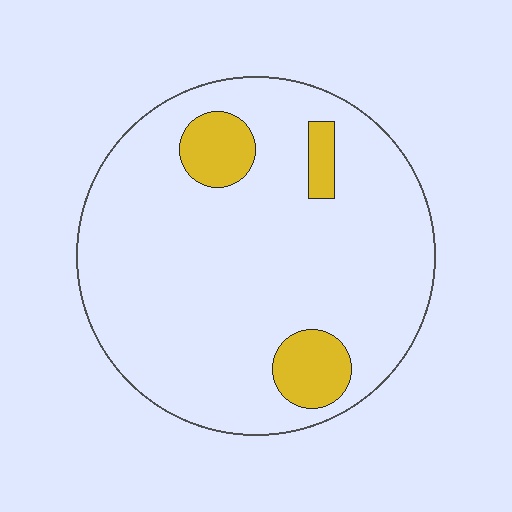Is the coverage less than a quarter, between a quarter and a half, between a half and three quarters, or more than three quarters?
Less than a quarter.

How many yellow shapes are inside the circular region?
3.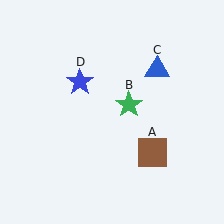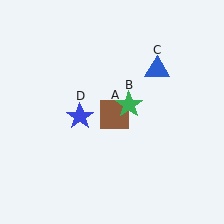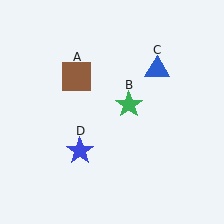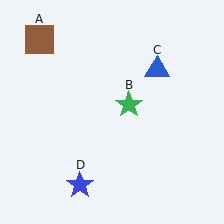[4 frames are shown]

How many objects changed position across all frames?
2 objects changed position: brown square (object A), blue star (object D).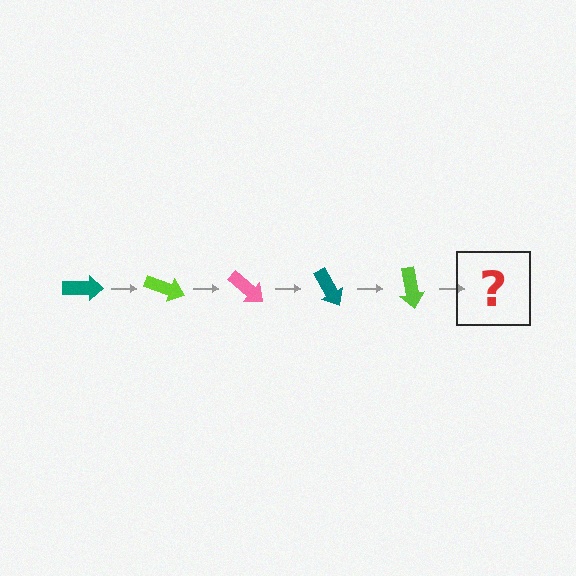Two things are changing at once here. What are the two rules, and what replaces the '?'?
The two rules are that it rotates 20 degrees each step and the color cycles through teal, lime, and pink. The '?' should be a pink arrow, rotated 100 degrees from the start.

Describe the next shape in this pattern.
It should be a pink arrow, rotated 100 degrees from the start.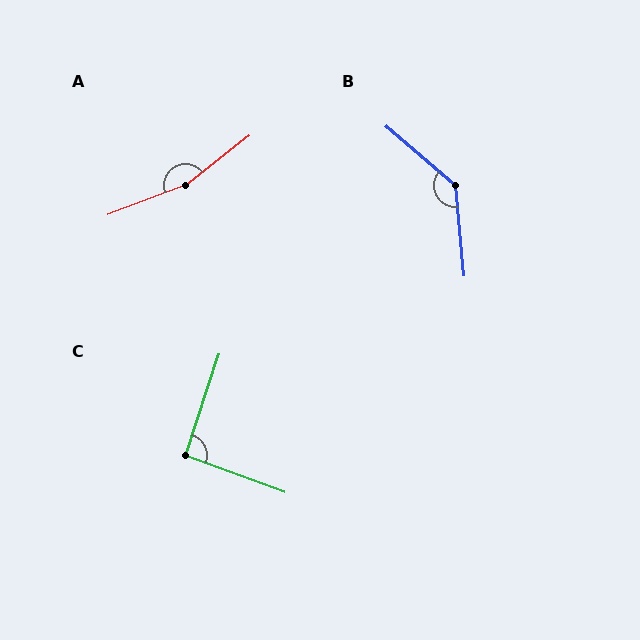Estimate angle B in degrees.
Approximately 136 degrees.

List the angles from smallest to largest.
C (92°), B (136°), A (163°).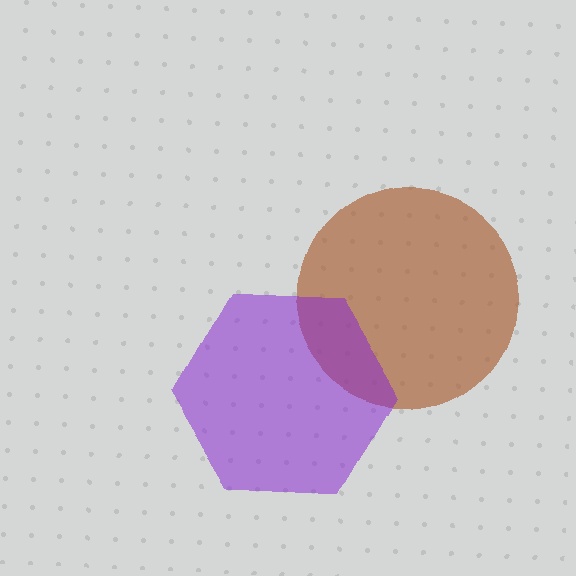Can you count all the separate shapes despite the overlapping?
Yes, there are 2 separate shapes.